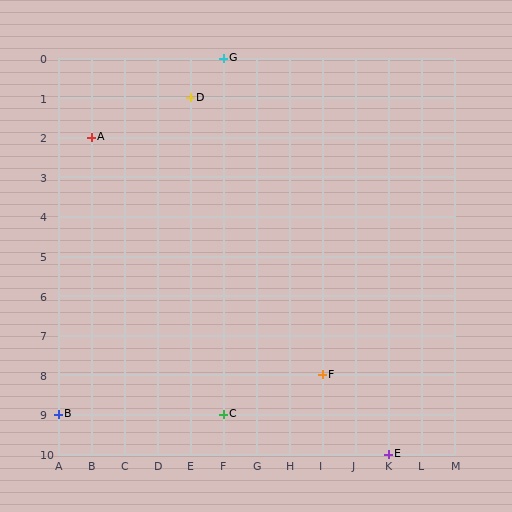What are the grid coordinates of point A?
Point A is at grid coordinates (B, 2).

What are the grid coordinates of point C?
Point C is at grid coordinates (F, 9).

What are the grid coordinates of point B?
Point B is at grid coordinates (A, 9).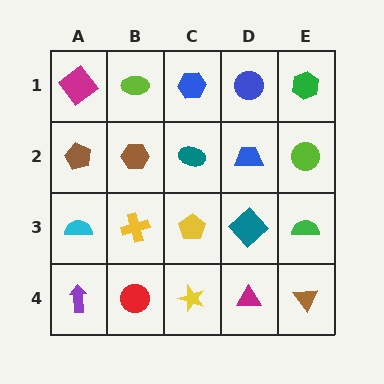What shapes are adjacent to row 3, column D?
A blue trapezoid (row 2, column D), a magenta triangle (row 4, column D), a yellow pentagon (row 3, column C), a green semicircle (row 3, column E).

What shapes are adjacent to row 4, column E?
A green semicircle (row 3, column E), a magenta triangle (row 4, column D).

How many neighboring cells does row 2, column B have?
4.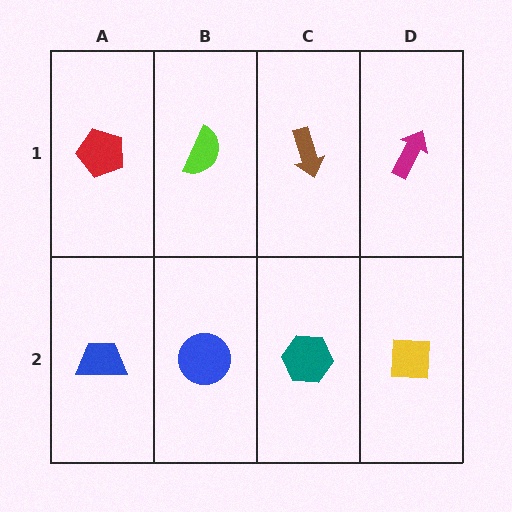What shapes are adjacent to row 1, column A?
A blue trapezoid (row 2, column A), a lime semicircle (row 1, column B).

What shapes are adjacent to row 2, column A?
A red pentagon (row 1, column A), a blue circle (row 2, column B).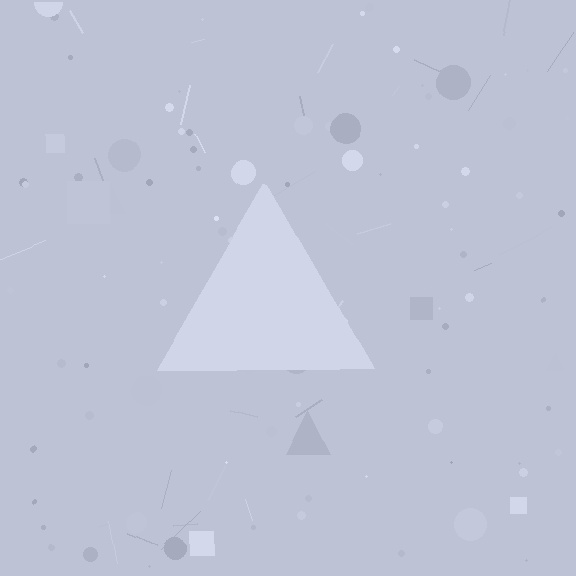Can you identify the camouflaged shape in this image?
The camouflaged shape is a triangle.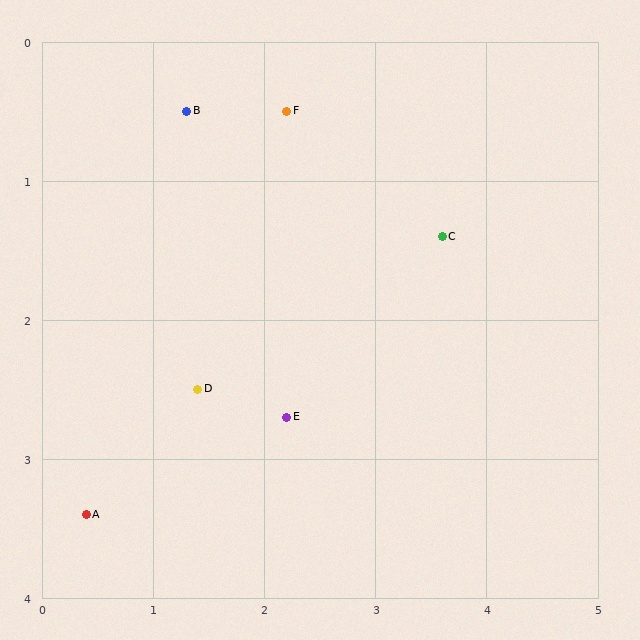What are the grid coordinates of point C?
Point C is at approximately (3.6, 1.4).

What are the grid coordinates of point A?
Point A is at approximately (0.4, 3.4).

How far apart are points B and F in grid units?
Points B and F are about 0.9 grid units apart.